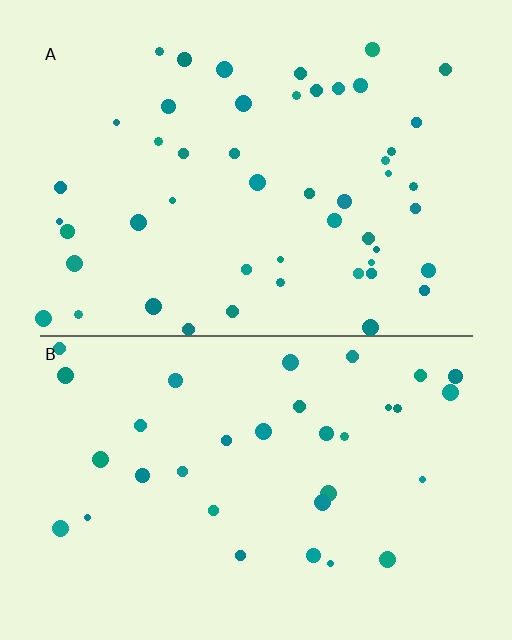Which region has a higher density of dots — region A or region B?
A (the top).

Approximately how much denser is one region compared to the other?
Approximately 1.5× — region A over region B.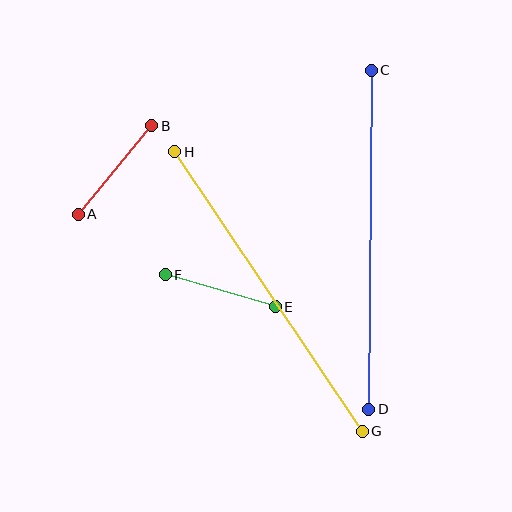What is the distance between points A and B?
The distance is approximately 115 pixels.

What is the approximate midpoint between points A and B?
The midpoint is at approximately (115, 170) pixels.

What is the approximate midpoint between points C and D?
The midpoint is at approximately (370, 240) pixels.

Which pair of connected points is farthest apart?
Points C and D are farthest apart.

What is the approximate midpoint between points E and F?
The midpoint is at approximately (220, 291) pixels.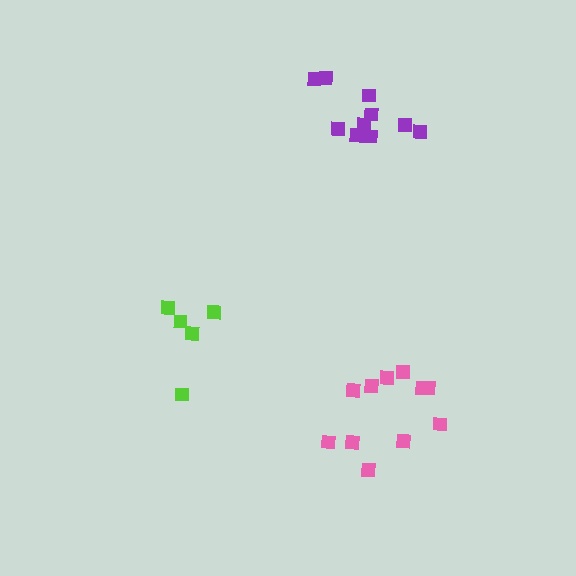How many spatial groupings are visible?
There are 3 spatial groupings.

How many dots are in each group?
Group 1: 5 dots, Group 2: 11 dots, Group 3: 10 dots (26 total).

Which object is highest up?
The purple cluster is topmost.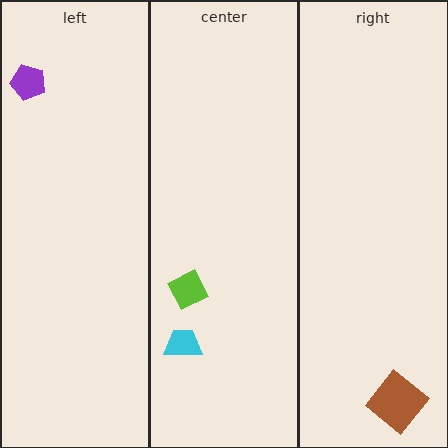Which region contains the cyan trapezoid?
The center region.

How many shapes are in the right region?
1.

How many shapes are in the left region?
1.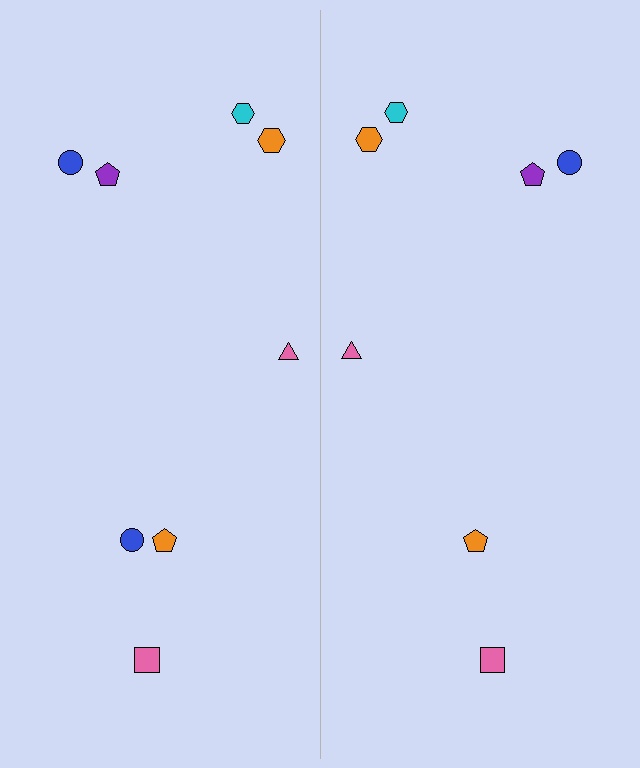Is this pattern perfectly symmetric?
No, the pattern is not perfectly symmetric. A blue circle is missing from the right side.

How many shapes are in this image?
There are 15 shapes in this image.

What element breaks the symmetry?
A blue circle is missing from the right side.